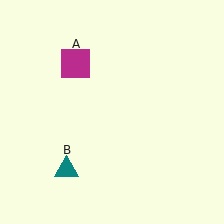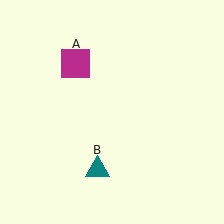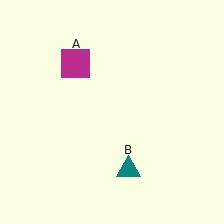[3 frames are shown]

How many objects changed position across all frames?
1 object changed position: teal triangle (object B).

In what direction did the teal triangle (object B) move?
The teal triangle (object B) moved right.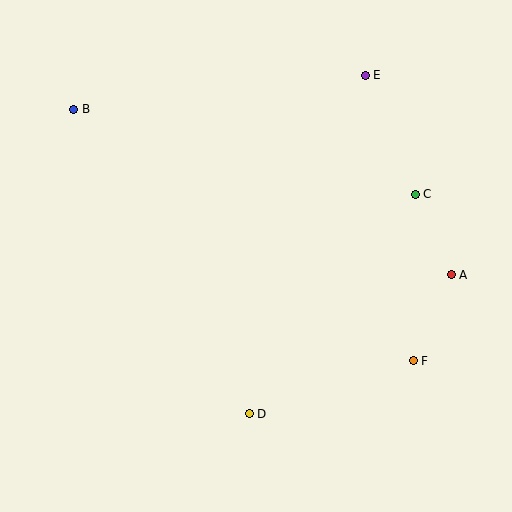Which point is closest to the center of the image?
Point D at (249, 414) is closest to the center.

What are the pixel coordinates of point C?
Point C is at (415, 194).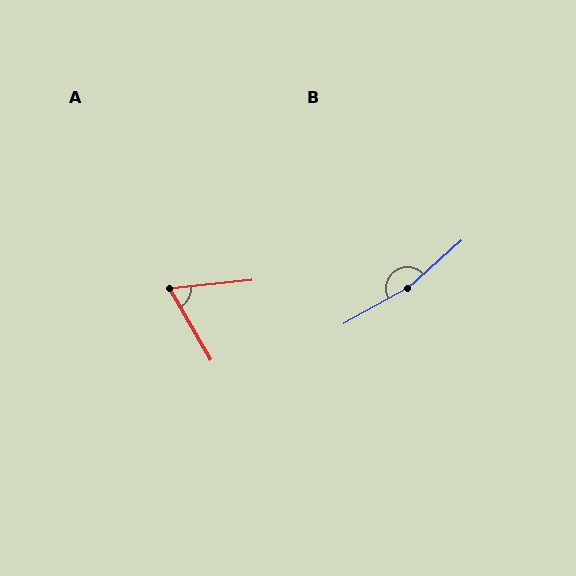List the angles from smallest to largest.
A (66°), B (168°).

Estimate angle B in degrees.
Approximately 168 degrees.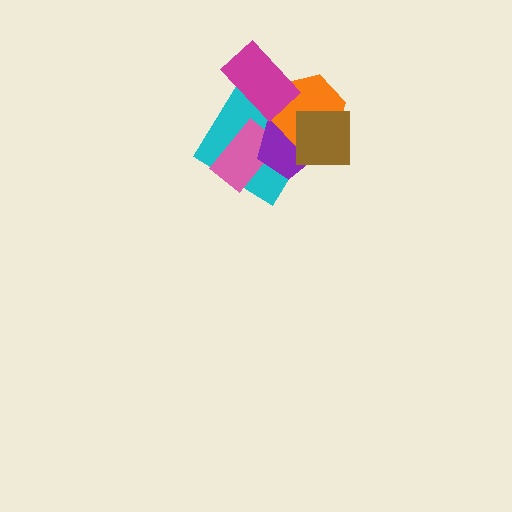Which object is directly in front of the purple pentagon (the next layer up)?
The orange hexagon is directly in front of the purple pentagon.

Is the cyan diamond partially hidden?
Yes, it is partially covered by another shape.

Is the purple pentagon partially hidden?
Yes, it is partially covered by another shape.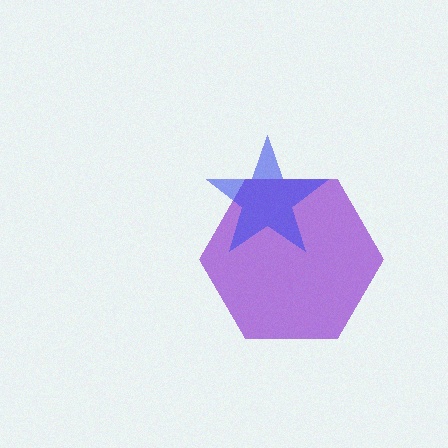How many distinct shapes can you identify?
There are 2 distinct shapes: a purple hexagon, a blue star.